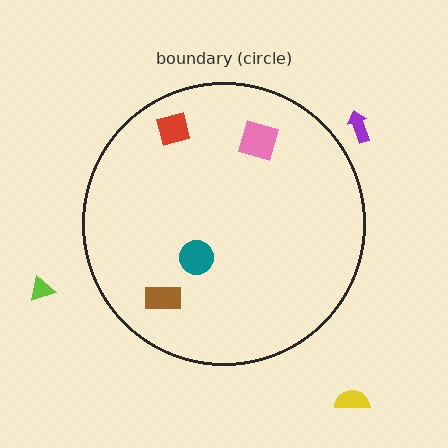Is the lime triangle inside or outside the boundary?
Outside.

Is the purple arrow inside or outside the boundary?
Outside.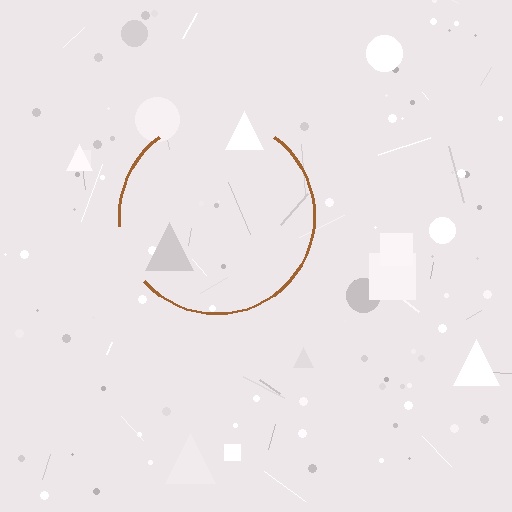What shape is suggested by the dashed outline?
The dashed outline suggests a circle.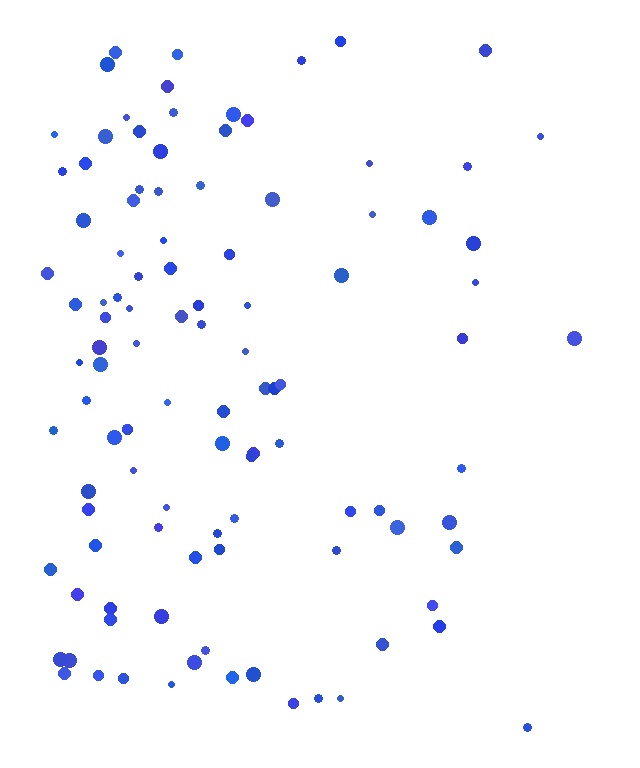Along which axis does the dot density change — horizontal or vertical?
Horizontal.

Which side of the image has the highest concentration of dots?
The left.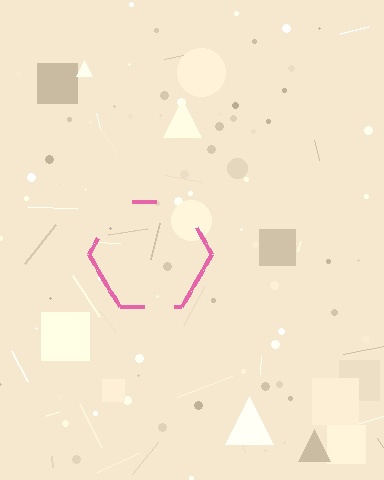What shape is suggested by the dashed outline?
The dashed outline suggests a hexagon.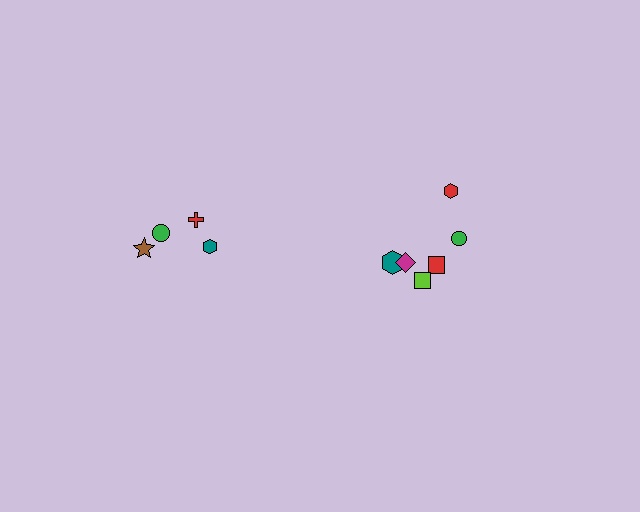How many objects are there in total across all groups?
There are 10 objects.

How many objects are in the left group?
There are 4 objects.